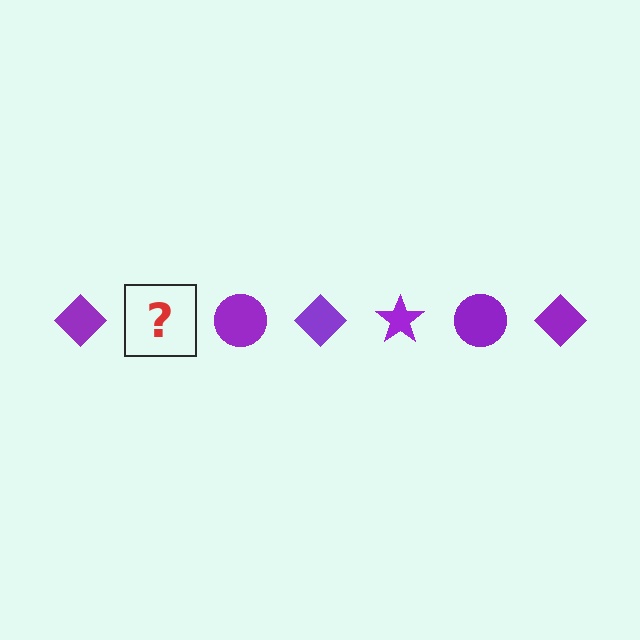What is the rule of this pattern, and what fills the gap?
The rule is that the pattern cycles through diamond, star, circle shapes in purple. The gap should be filled with a purple star.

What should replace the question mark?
The question mark should be replaced with a purple star.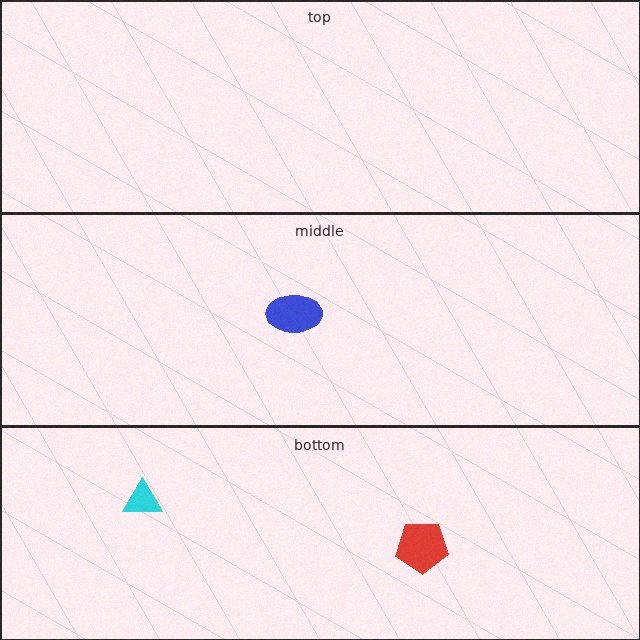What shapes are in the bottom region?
The cyan triangle, the red pentagon.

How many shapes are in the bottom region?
2.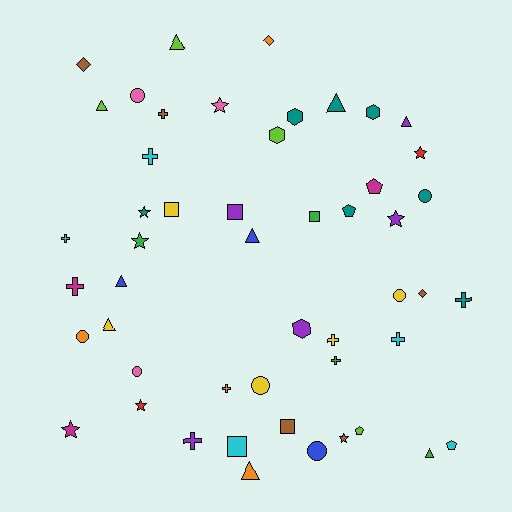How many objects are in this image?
There are 50 objects.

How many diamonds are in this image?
There are 3 diamonds.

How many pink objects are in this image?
There are 3 pink objects.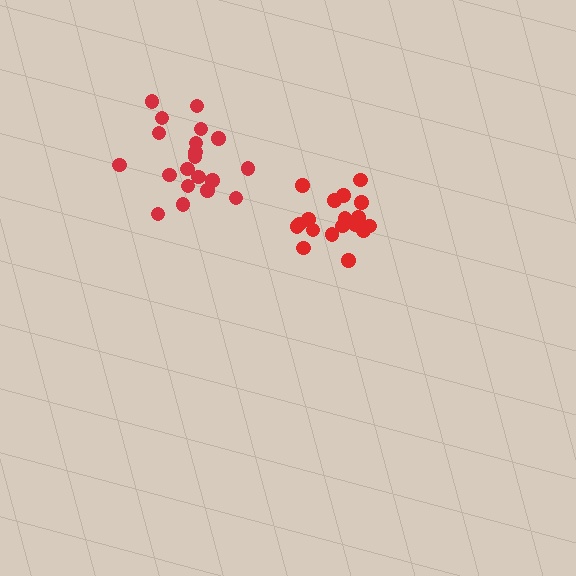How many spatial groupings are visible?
There are 2 spatial groupings.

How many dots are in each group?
Group 1: 20 dots, Group 2: 18 dots (38 total).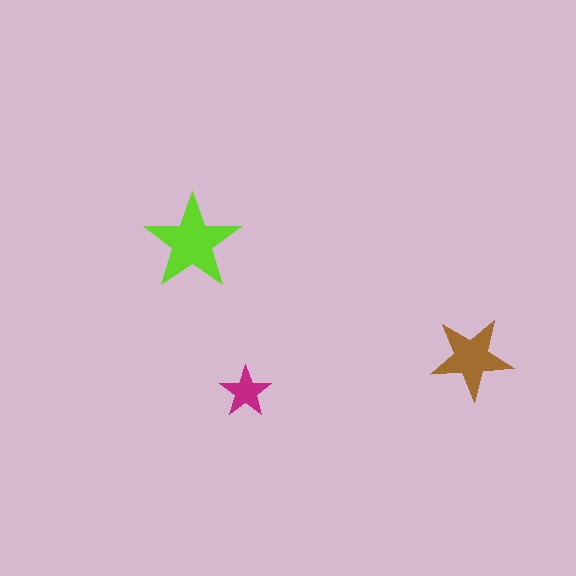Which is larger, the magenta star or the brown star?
The brown one.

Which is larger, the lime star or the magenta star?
The lime one.